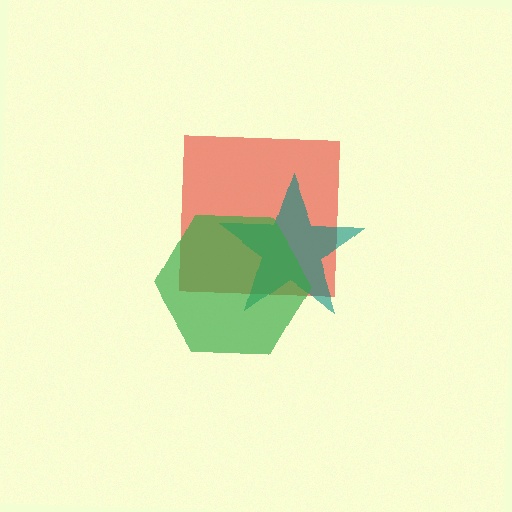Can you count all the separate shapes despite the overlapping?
Yes, there are 3 separate shapes.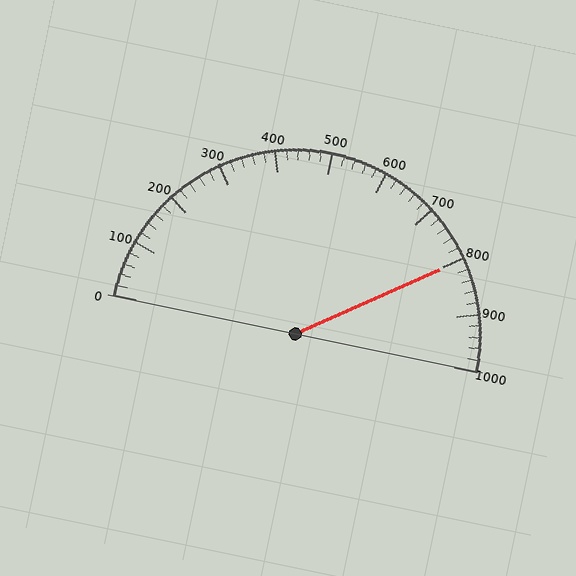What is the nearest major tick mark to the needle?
The nearest major tick mark is 800.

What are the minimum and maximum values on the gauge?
The gauge ranges from 0 to 1000.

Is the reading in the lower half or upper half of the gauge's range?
The reading is in the upper half of the range (0 to 1000).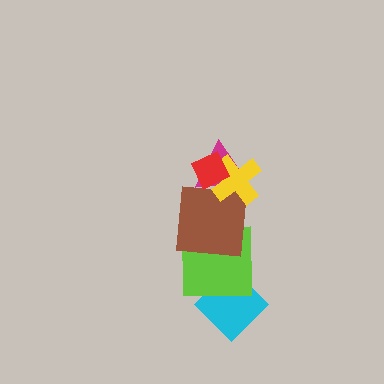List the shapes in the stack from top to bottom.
From top to bottom: the red diamond, the yellow cross, the magenta triangle, the brown square, the lime square, the cyan diamond.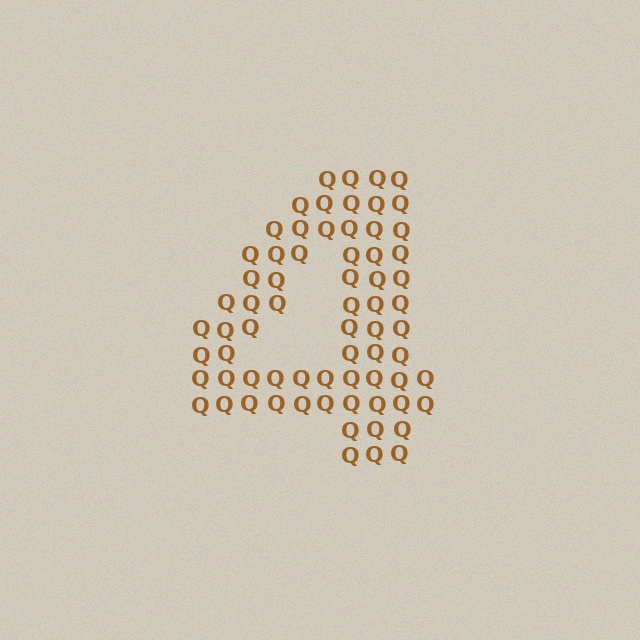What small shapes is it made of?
It is made of small letter Q's.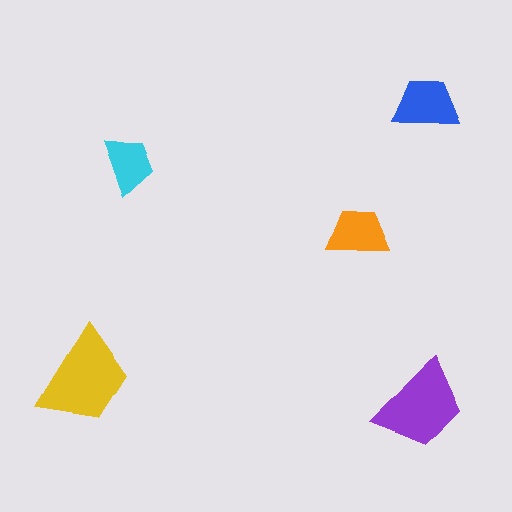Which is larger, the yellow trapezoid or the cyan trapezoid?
The yellow one.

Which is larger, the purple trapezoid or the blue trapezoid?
The purple one.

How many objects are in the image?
There are 5 objects in the image.